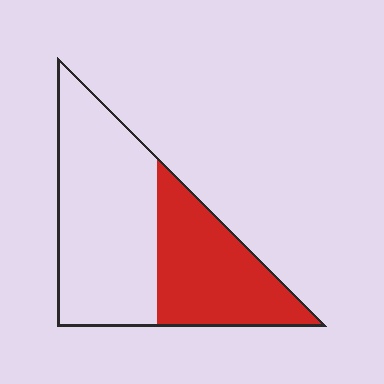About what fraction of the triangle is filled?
About two fifths (2/5).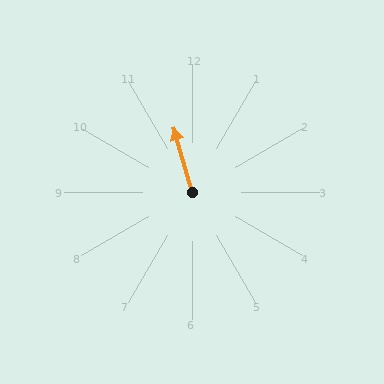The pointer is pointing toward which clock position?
Roughly 11 o'clock.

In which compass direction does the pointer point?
North.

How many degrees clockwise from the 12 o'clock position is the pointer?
Approximately 344 degrees.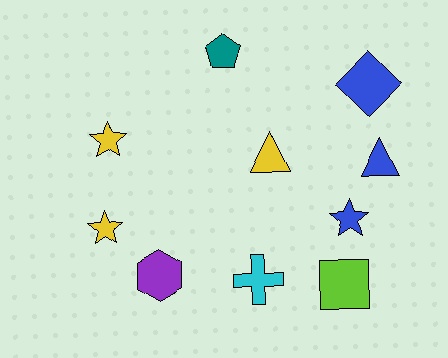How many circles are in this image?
There are no circles.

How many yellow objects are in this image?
There are 3 yellow objects.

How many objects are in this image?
There are 10 objects.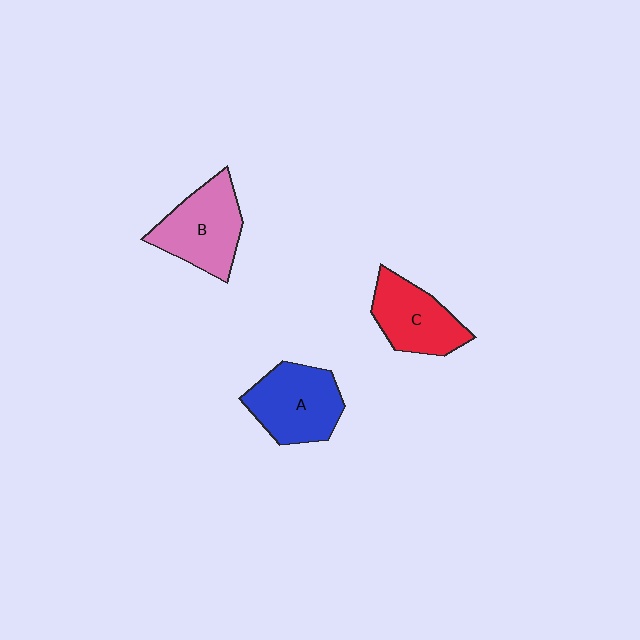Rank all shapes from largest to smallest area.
From largest to smallest: B (pink), A (blue), C (red).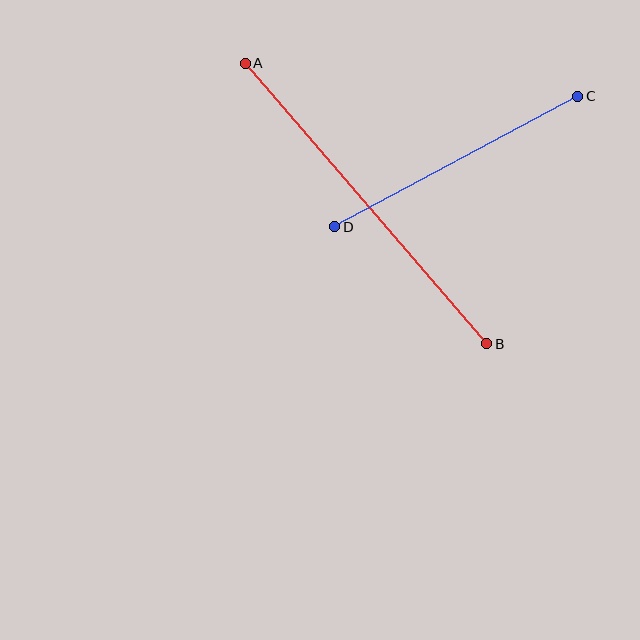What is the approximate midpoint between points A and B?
The midpoint is at approximately (366, 204) pixels.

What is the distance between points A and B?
The distance is approximately 370 pixels.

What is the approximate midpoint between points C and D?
The midpoint is at approximately (456, 162) pixels.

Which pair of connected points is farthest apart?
Points A and B are farthest apart.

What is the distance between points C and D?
The distance is approximately 276 pixels.